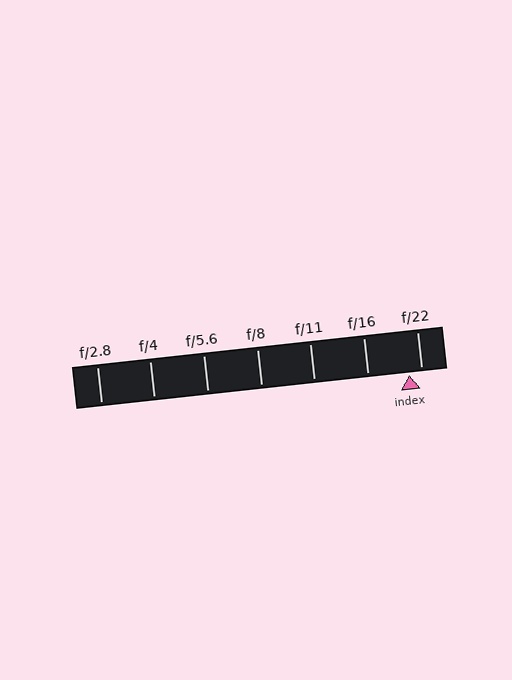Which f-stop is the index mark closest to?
The index mark is closest to f/22.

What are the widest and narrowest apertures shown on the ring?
The widest aperture shown is f/2.8 and the narrowest is f/22.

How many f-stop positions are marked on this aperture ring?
There are 7 f-stop positions marked.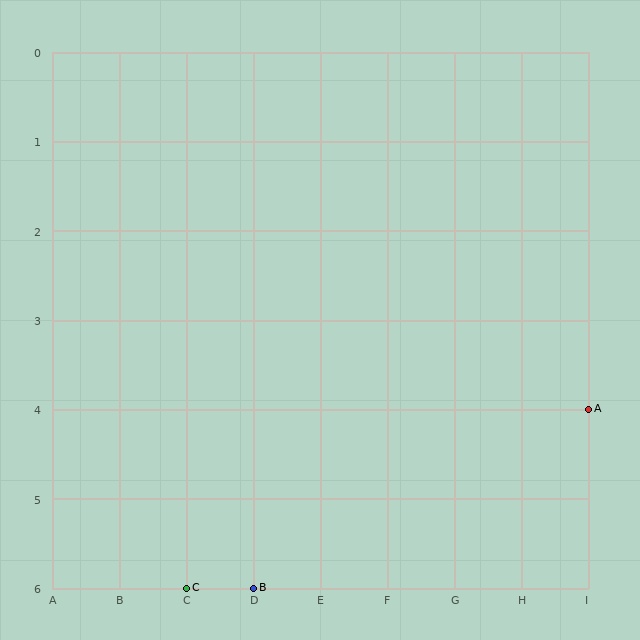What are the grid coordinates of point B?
Point B is at grid coordinates (D, 6).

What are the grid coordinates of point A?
Point A is at grid coordinates (I, 4).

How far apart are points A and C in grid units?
Points A and C are 6 columns and 2 rows apart (about 6.3 grid units diagonally).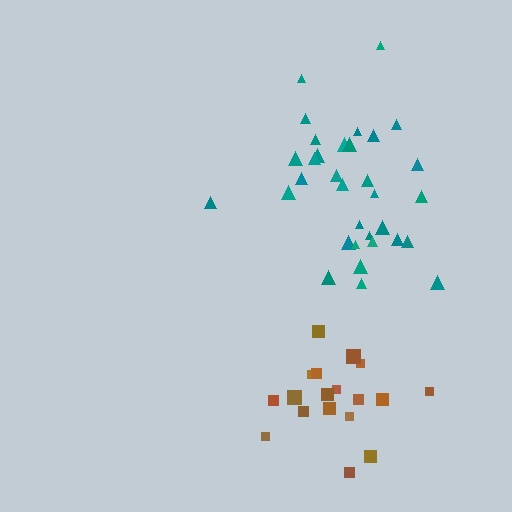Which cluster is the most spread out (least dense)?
Brown.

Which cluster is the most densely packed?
Teal.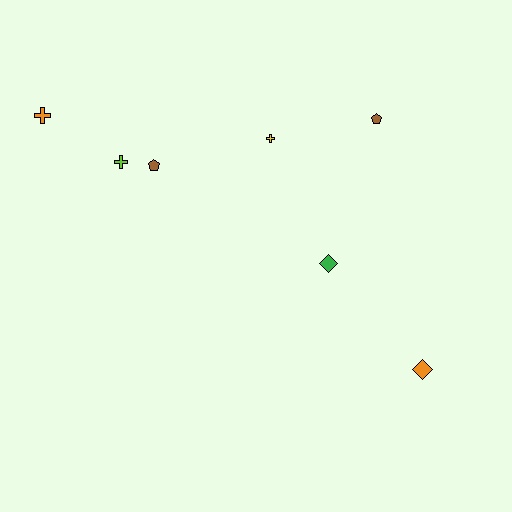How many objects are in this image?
There are 7 objects.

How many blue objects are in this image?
There are no blue objects.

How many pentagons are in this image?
There are 2 pentagons.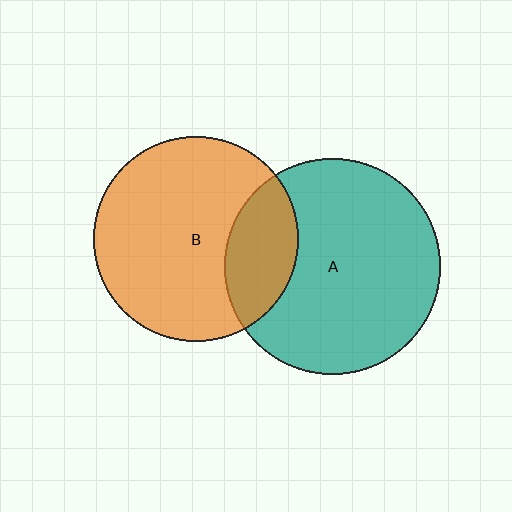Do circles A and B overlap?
Yes.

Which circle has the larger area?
Circle A (teal).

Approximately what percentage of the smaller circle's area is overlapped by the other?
Approximately 25%.